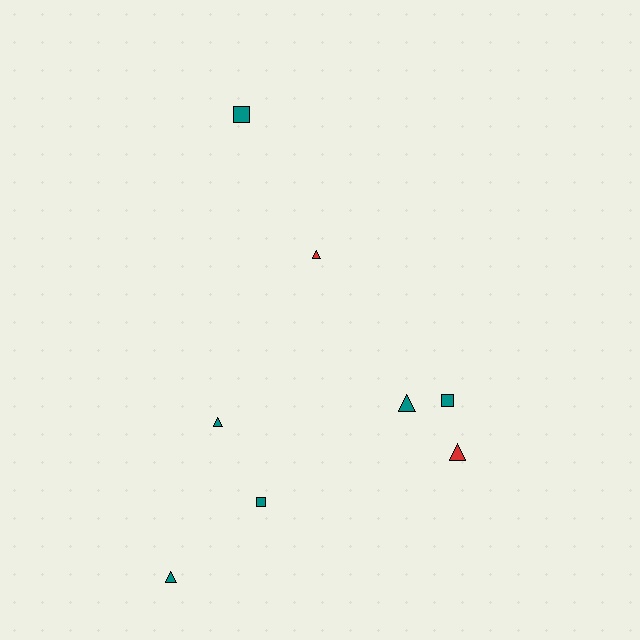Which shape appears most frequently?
Triangle, with 5 objects.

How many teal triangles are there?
There are 3 teal triangles.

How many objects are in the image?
There are 8 objects.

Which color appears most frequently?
Teal, with 6 objects.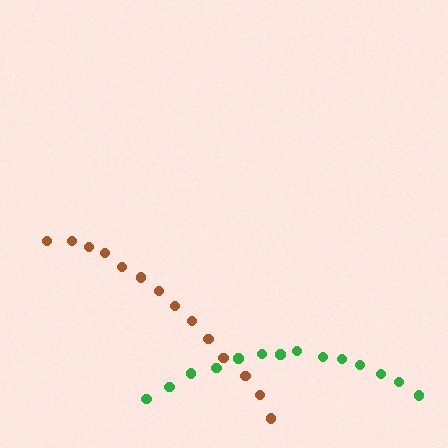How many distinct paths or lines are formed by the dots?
There are 2 distinct paths.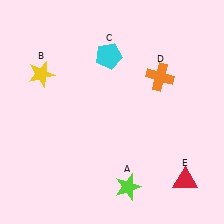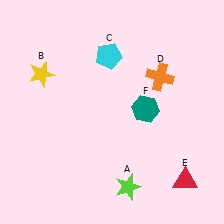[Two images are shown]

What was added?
A teal hexagon (F) was added in Image 2.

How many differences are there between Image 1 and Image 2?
There is 1 difference between the two images.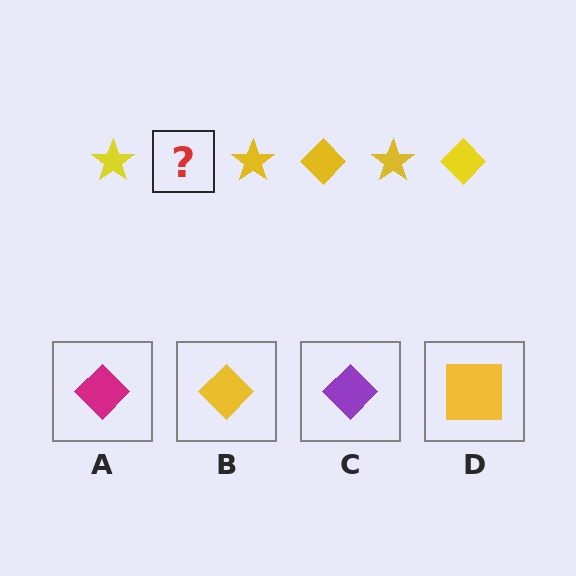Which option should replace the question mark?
Option B.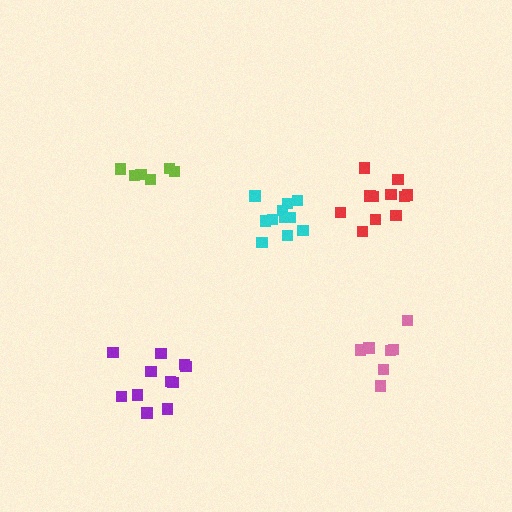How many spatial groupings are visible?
There are 5 spatial groupings.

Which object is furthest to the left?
The lime cluster is leftmost.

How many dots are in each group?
Group 1: 11 dots, Group 2: 7 dots, Group 3: 11 dots, Group 4: 6 dots, Group 5: 11 dots (46 total).